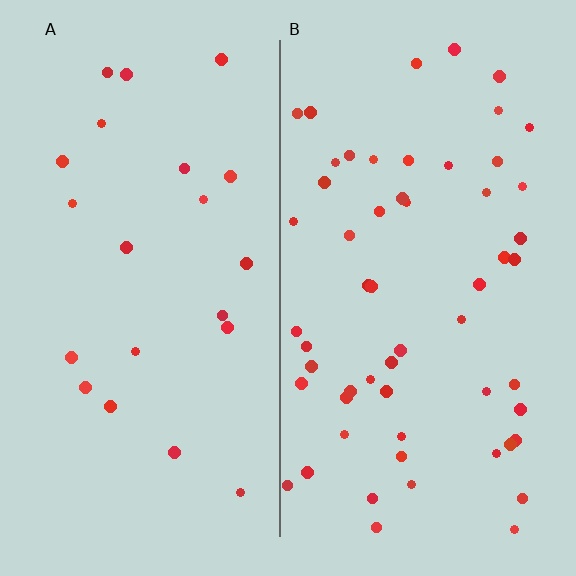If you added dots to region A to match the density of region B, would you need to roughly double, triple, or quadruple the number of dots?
Approximately triple.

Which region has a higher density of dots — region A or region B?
B (the right).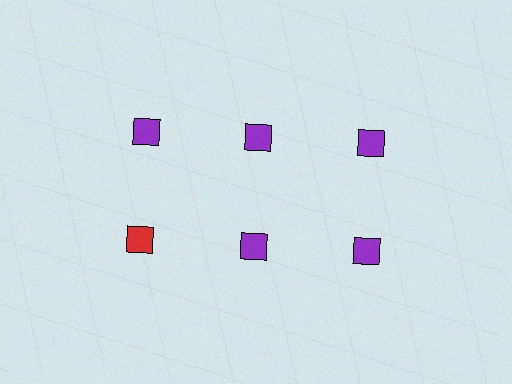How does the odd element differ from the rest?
It has a different color: red instead of purple.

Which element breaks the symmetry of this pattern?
The red square in the second row, leftmost column breaks the symmetry. All other shapes are purple squares.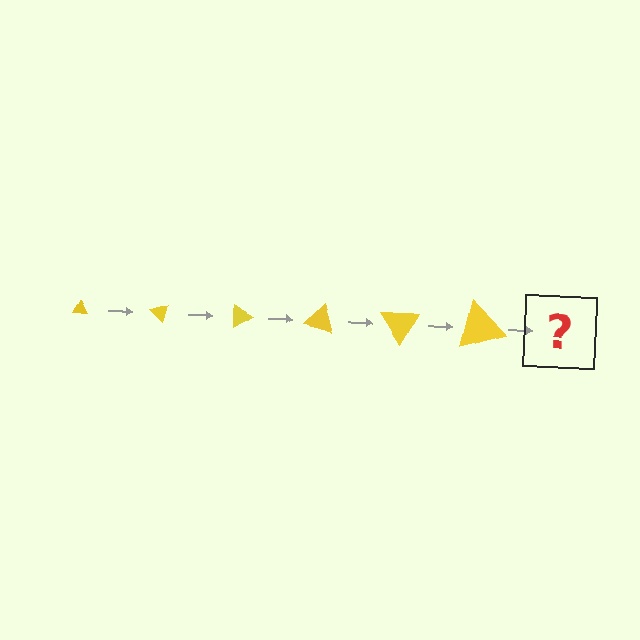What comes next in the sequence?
The next element should be a triangle, larger than the previous one and rotated 270 degrees from the start.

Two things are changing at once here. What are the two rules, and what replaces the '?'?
The two rules are that the triangle grows larger each step and it rotates 45 degrees each step. The '?' should be a triangle, larger than the previous one and rotated 270 degrees from the start.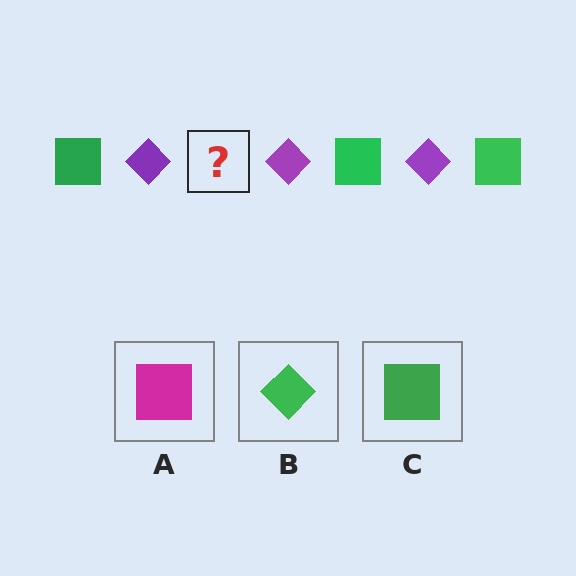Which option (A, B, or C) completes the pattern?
C.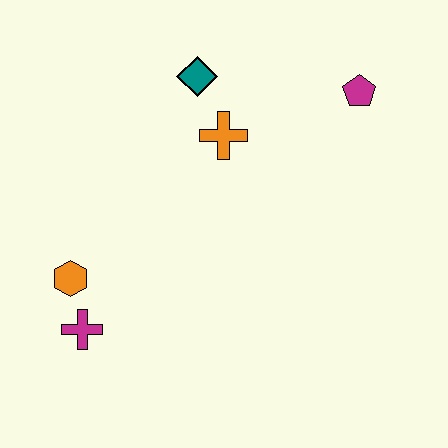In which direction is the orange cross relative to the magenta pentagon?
The orange cross is to the left of the magenta pentagon.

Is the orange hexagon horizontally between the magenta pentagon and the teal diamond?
No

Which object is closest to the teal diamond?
The orange cross is closest to the teal diamond.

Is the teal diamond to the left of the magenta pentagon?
Yes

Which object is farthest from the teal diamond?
The magenta cross is farthest from the teal diamond.